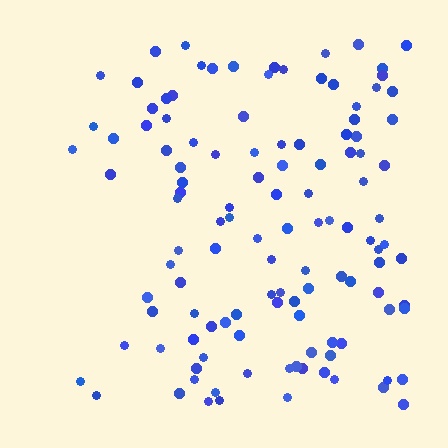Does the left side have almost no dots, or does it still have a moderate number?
Still a moderate number, just noticeably fewer than the right.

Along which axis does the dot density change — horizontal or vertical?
Horizontal.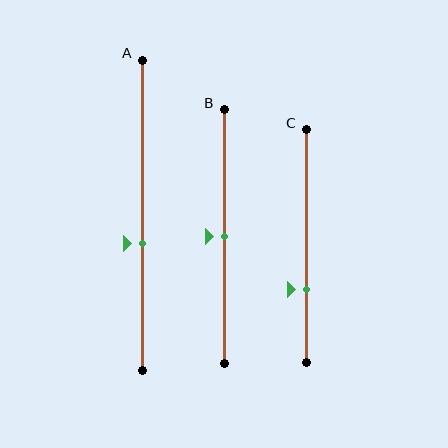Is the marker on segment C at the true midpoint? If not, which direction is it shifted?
No, the marker on segment C is shifted downward by about 19% of the segment length.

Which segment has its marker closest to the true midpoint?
Segment B has its marker closest to the true midpoint.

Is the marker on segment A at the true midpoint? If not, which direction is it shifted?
No, the marker on segment A is shifted downward by about 9% of the segment length.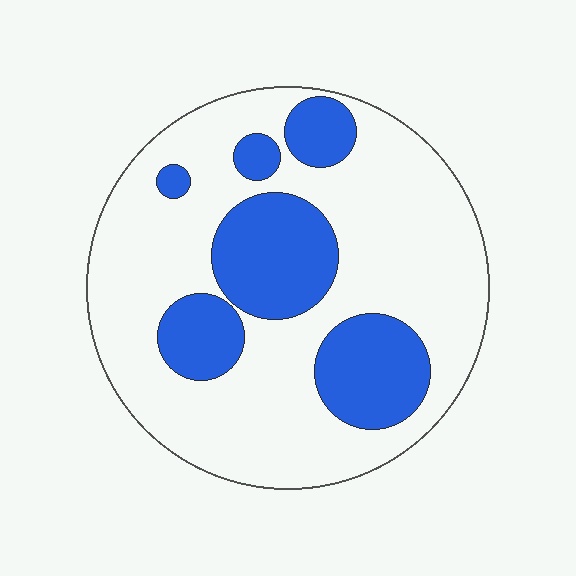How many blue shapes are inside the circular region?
6.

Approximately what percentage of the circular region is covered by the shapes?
Approximately 30%.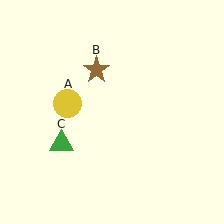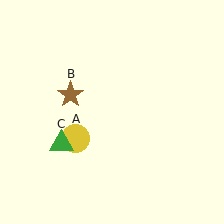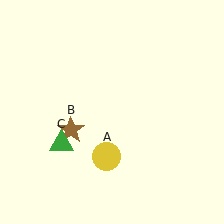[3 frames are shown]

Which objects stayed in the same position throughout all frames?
Green triangle (object C) remained stationary.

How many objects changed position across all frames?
2 objects changed position: yellow circle (object A), brown star (object B).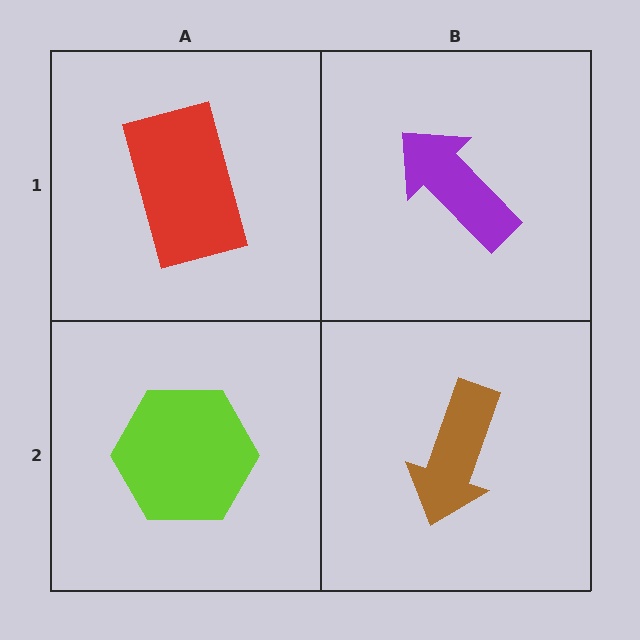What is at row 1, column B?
A purple arrow.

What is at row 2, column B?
A brown arrow.